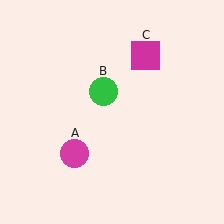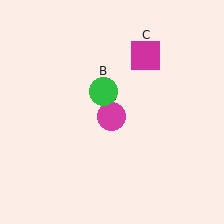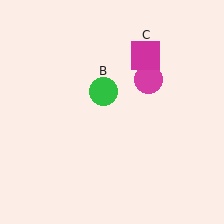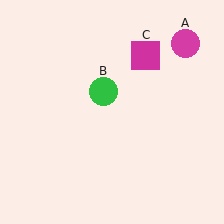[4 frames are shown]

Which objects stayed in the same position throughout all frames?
Green circle (object B) and magenta square (object C) remained stationary.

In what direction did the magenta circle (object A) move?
The magenta circle (object A) moved up and to the right.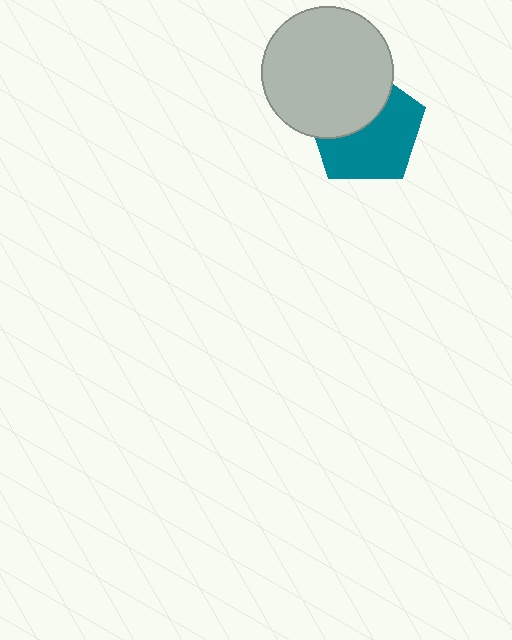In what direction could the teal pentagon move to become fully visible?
The teal pentagon could move toward the lower-right. That would shift it out from behind the light gray circle entirely.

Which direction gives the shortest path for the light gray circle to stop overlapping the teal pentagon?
Moving toward the upper-left gives the shortest separation.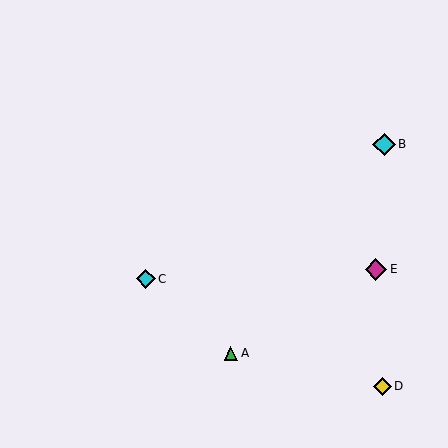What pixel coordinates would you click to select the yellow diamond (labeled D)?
Click at (383, 386) to select the yellow diamond D.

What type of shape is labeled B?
Shape B is a cyan diamond.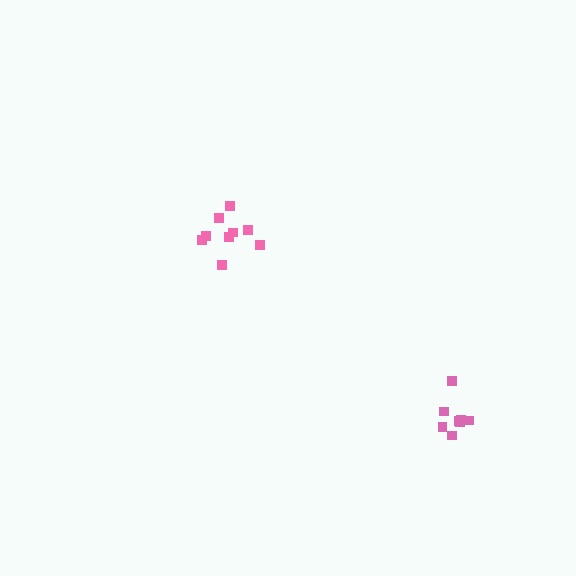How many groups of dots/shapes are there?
There are 2 groups.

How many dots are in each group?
Group 1: 8 dots, Group 2: 9 dots (17 total).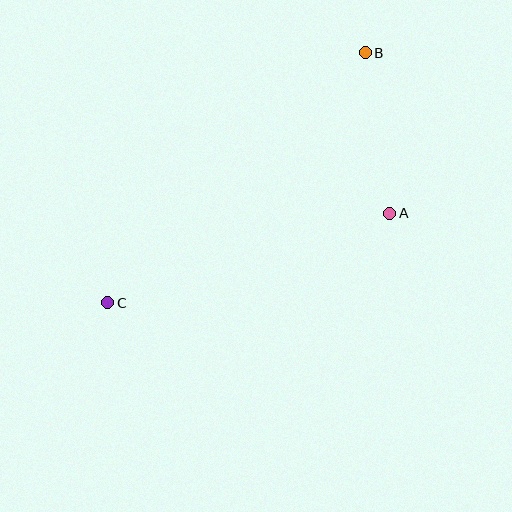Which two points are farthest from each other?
Points B and C are farthest from each other.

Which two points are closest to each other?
Points A and B are closest to each other.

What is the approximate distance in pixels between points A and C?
The distance between A and C is approximately 296 pixels.